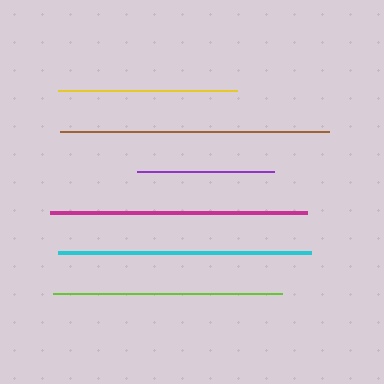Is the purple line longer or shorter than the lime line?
The lime line is longer than the purple line.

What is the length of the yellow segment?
The yellow segment is approximately 179 pixels long.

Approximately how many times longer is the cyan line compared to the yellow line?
The cyan line is approximately 1.4 times the length of the yellow line.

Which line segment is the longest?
The brown line is the longest at approximately 269 pixels.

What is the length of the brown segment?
The brown segment is approximately 269 pixels long.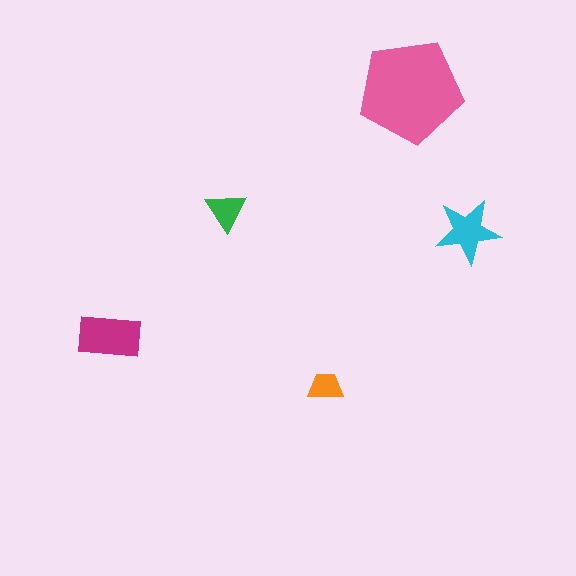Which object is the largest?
The pink pentagon.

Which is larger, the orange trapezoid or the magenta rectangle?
The magenta rectangle.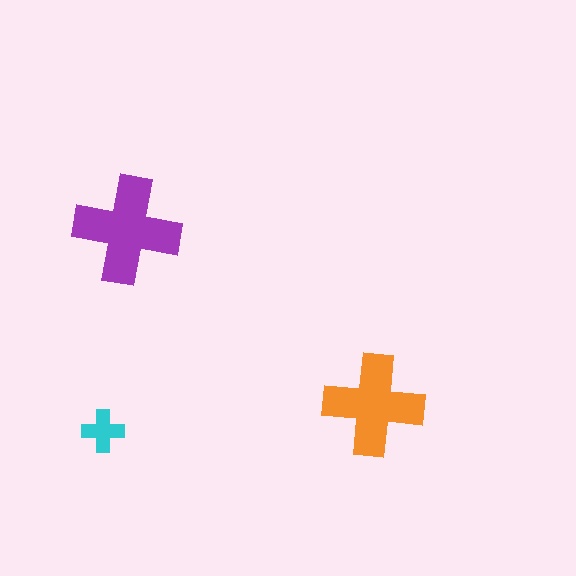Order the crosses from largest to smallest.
the purple one, the orange one, the cyan one.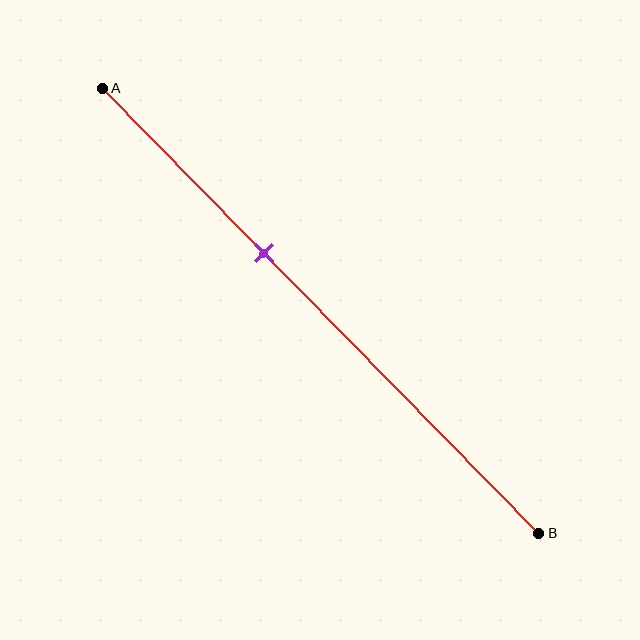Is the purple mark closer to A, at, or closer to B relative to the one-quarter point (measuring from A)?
The purple mark is closer to point B than the one-quarter point of segment AB.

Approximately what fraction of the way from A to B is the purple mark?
The purple mark is approximately 35% of the way from A to B.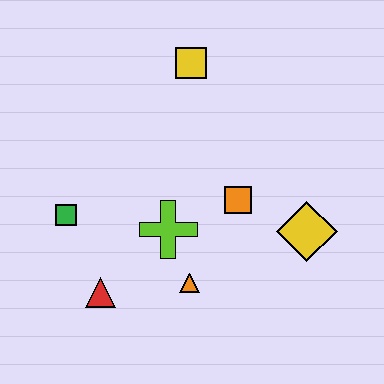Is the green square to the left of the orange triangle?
Yes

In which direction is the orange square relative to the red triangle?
The orange square is to the right of the red triangle.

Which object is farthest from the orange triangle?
The yellow square is farthest from the orange triangle.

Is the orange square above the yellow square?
No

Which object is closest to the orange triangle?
The lime cross is closest to the orange triangle.